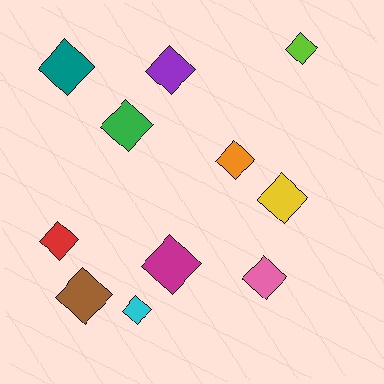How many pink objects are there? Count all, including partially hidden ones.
There is 1 pink object.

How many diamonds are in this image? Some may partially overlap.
There are 11 diamonds.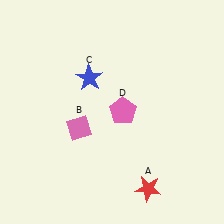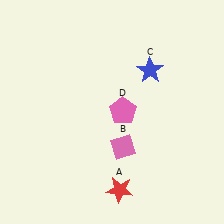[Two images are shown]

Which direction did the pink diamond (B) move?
The pink diamond (B) moved right.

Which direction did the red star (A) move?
The red star (A) moved left.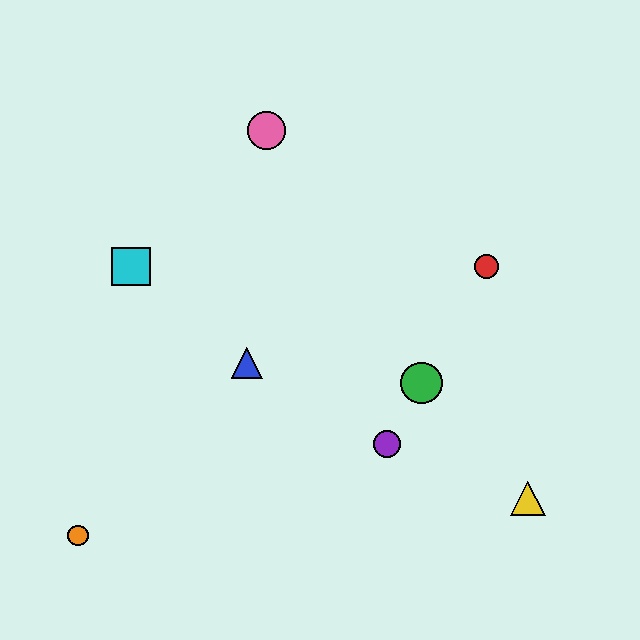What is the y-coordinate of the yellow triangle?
The yellow triangle is at y≈499.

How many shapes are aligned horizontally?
2 shapes (the red circle, the cyan square) are aligned horizontally.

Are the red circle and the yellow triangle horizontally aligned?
No, the red circle is at y≈267 and the yellow triangle is at y≈499.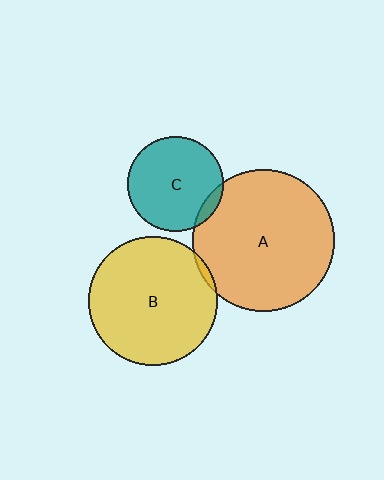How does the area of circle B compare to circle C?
Approximately 1.8 times.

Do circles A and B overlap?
Yes.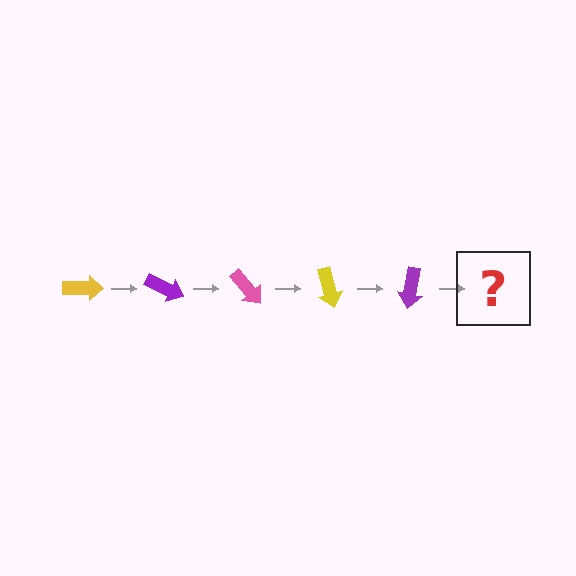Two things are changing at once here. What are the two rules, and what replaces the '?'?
The two rules are that it rotates 25 degrees each step and the color cycles through yellow, purple, and pink. The '?' should be a pink arrow, rotated 125 degrees from the start.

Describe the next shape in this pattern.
It should be a pink arrow, rotated 125 degrees from the start.